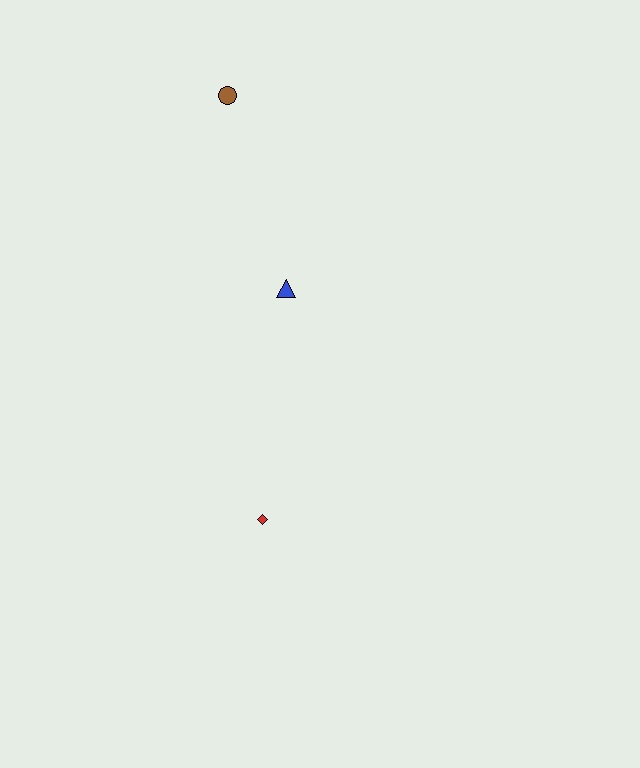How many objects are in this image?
There are 3 objects.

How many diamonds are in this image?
There is 1 diamond.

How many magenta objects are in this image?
There are no magenta objects.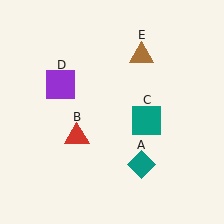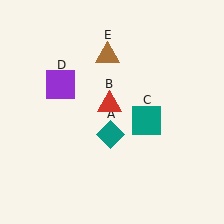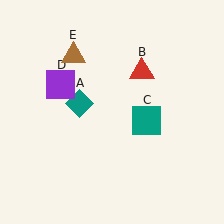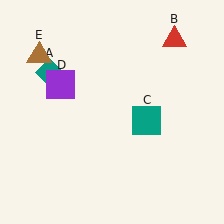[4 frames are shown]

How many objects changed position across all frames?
3 objects changed position: teal diamond (object A), red triangle (object B), brown triangle (object E).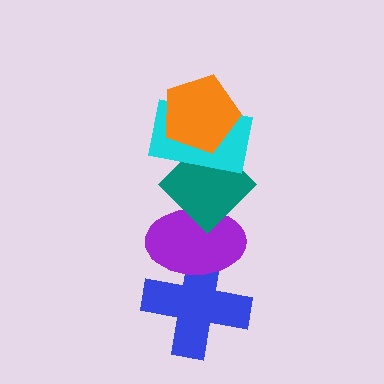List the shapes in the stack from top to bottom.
From top to bottom: the orange pentagon, the cyan rectangle, the teal diamond, the purple ellipse, the blue cross.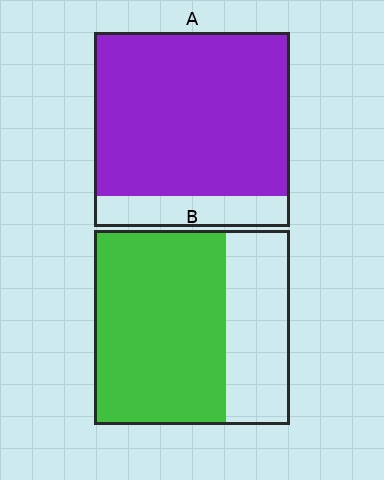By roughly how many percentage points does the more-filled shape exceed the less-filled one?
By roughly 15 percentage points (A over B).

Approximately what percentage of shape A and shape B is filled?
A is approximately 85% and B is approximately 65%.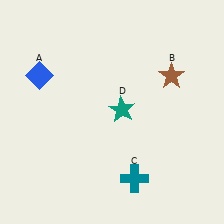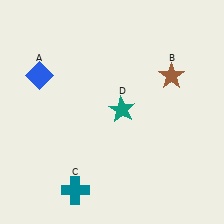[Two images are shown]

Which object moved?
The teal cross (C) moved left.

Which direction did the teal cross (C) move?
The teal cross (C) moved left.